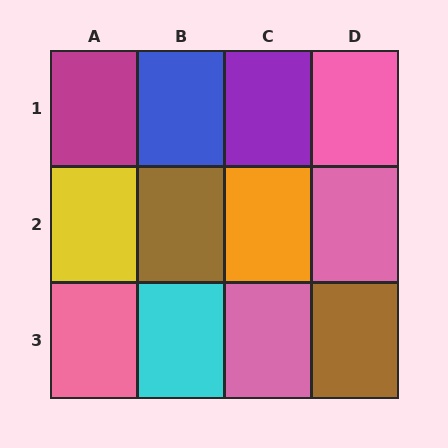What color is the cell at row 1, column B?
Blue.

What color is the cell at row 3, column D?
Brown.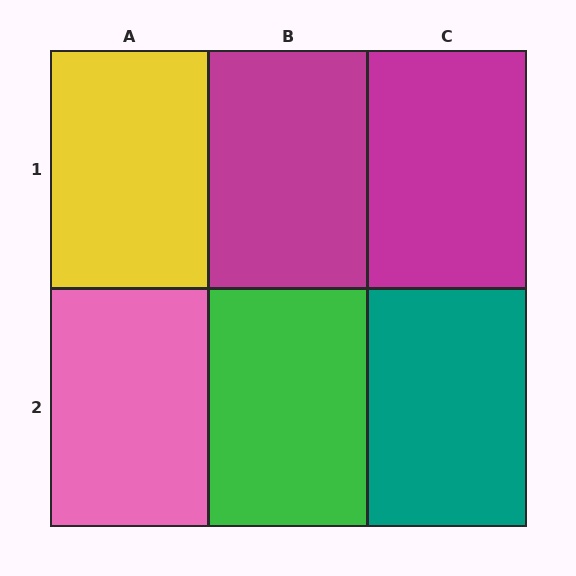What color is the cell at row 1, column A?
Yellow.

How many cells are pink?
1 cell is pink.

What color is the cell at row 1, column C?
Magenta.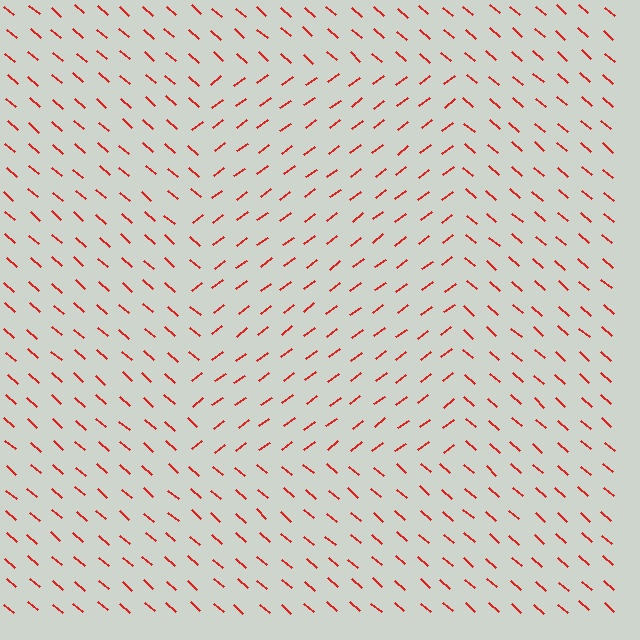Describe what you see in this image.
The image is filled with small red line segments. A rectangle region in the image has lines oriented differently from the surrounding lines, creating a visible texture boundary.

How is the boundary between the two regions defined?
The boundary is defined purely by a change in line orientation (approximately 78 degrees difference). All lines are the same color and thickness.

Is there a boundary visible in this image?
Yes, there is a texture boundary formed by a change in line orientation.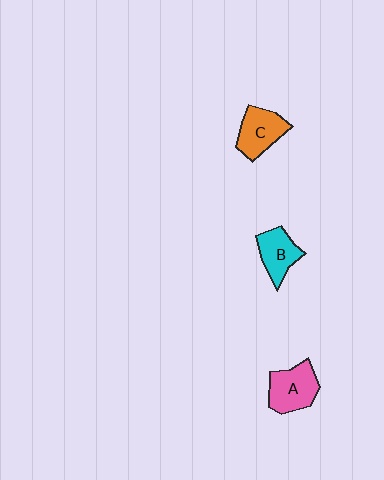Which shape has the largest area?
Shape A (pink).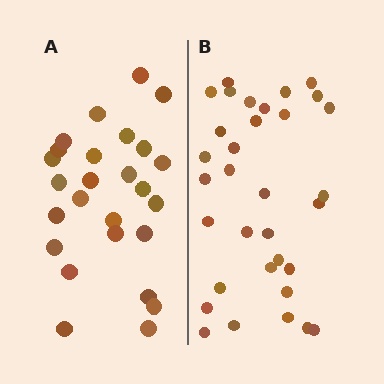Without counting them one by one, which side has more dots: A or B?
Region B (the right region) has more dots.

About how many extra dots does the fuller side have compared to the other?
Region B has roughly 8 or so more dots than region A.